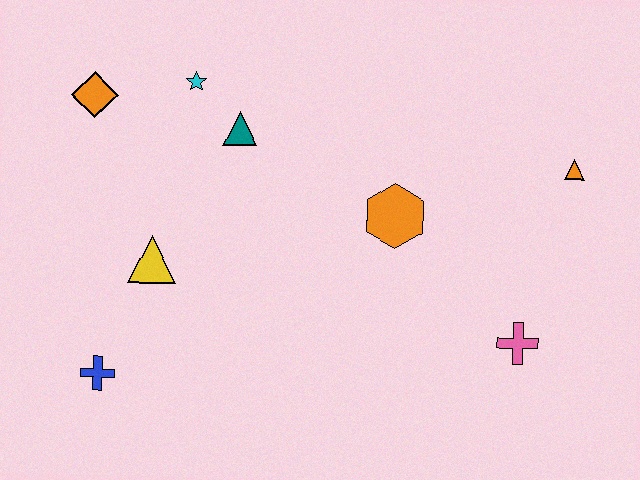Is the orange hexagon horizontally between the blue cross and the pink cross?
Yes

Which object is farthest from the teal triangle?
The pink cross is farthest from the teal triangle.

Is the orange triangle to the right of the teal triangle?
Yes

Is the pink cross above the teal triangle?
No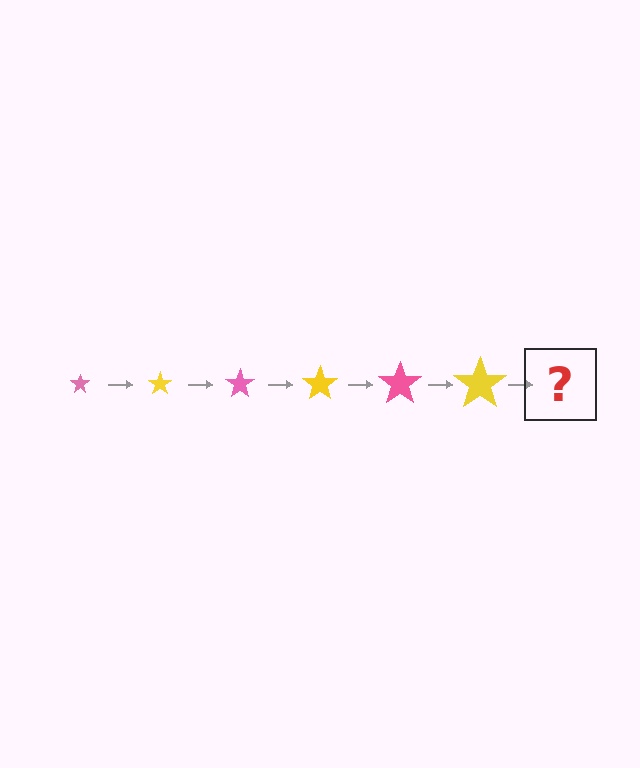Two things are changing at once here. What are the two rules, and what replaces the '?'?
The two rules are that the star grows larger each step and the color cycles through pink and yellow. The '?' should be a pink star, larger than the previous one.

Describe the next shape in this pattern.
It should be a pink star, larger than the previous one.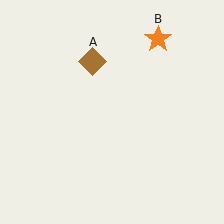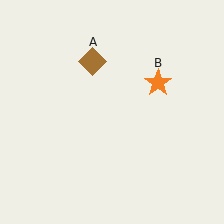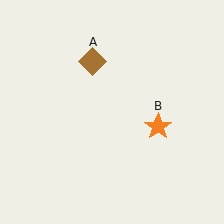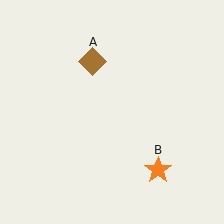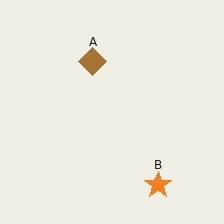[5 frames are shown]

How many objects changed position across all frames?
1 object changed position: orange star (object B).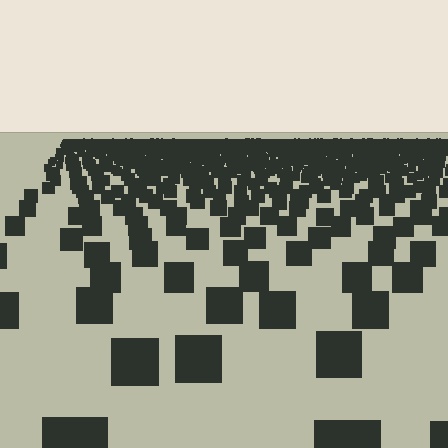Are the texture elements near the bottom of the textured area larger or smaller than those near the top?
Larger. Near the bottom, elements are closer to the viewer and appear at a bigger on-screen size.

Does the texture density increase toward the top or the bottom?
Density increases toward the top.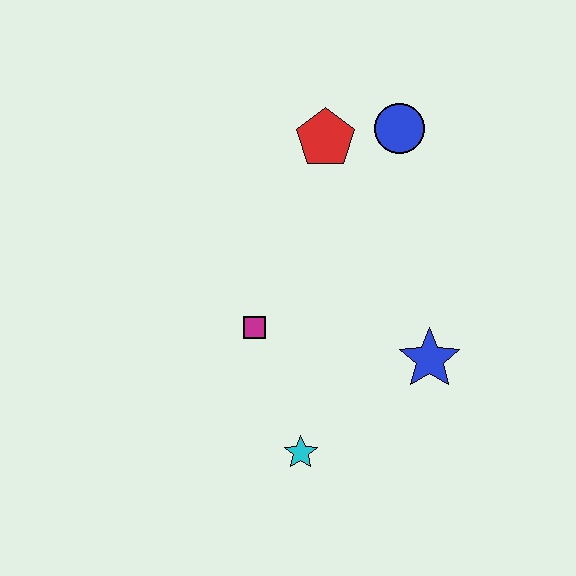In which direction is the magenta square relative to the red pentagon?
The magenta square is below the red pentagon.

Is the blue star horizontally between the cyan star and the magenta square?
No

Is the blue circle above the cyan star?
Yes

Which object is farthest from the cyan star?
The blue circle is farthest from the cyan star.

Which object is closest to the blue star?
The cyan star is closest to the blue star.